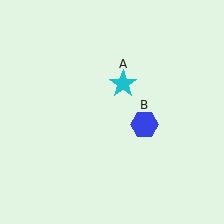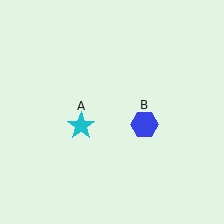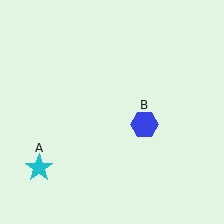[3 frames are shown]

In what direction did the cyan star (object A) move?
The cyan star (object A) moved down and to the left.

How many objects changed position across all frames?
1 object changed position: cyan star (object A).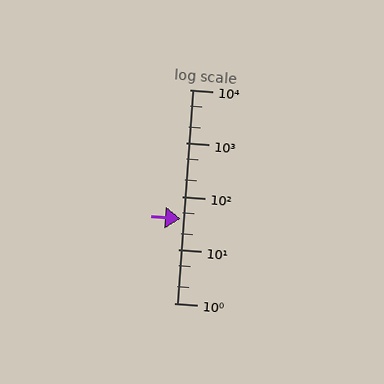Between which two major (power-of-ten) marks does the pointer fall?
The pointer is between 10 and 100.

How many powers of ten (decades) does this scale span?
The scale spans 4 decades, from 1 to 10000.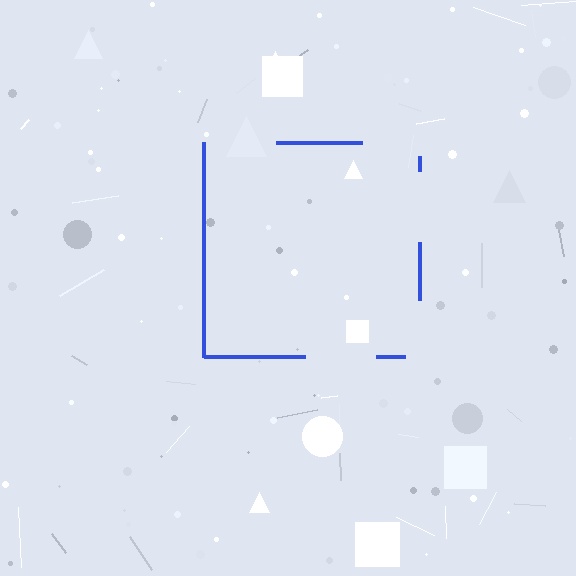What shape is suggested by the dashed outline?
The dashed outline suggests a square.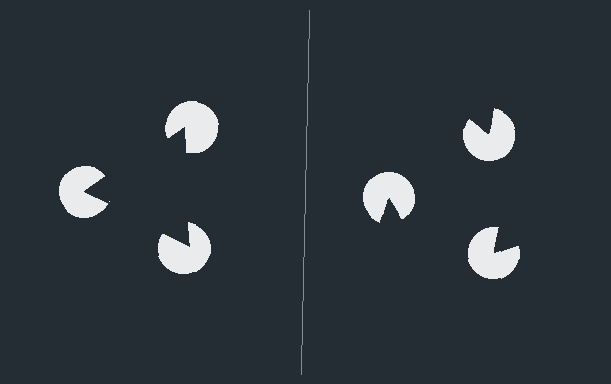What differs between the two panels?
The pac-man discs are positioned identically on both sides; only the wedge orientations differ. On the left they align to a triangle; on the right they are misaligned.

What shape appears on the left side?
An illusory triangle.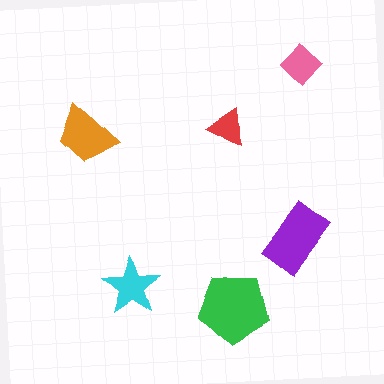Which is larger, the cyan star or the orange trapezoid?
The orange trapezoid.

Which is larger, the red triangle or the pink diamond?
The pink diamond.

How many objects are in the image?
There are 6 objects in the image.